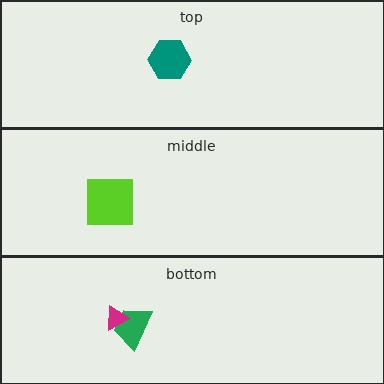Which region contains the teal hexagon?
The top region.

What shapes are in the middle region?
The lime square.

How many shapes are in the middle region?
1.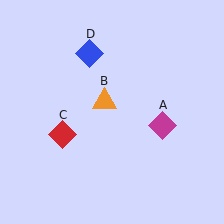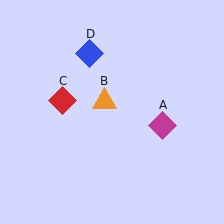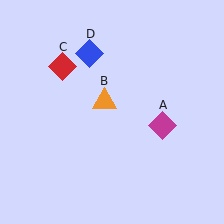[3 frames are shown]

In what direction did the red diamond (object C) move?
The red diamond (object C) moved up.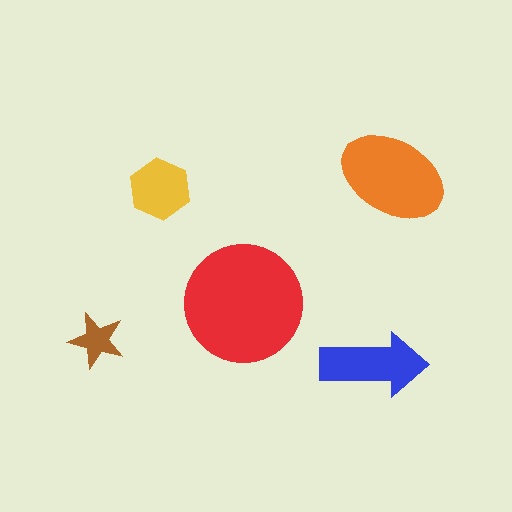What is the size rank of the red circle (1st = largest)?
1st.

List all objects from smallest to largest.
The brown star, the yellow hexagon, the blue arrow, the orange ellipse, the red circle.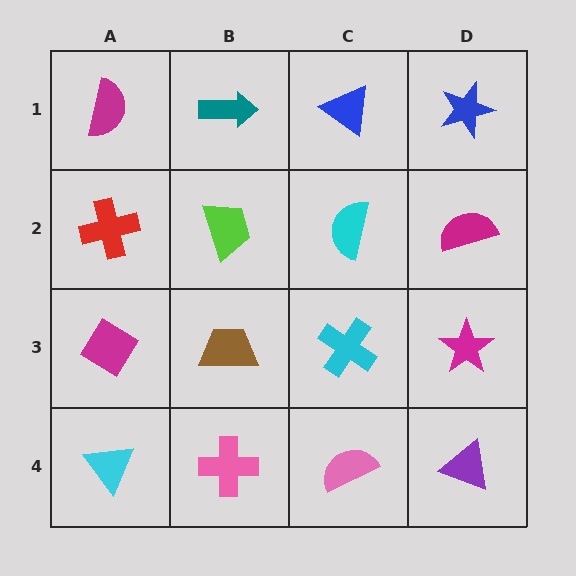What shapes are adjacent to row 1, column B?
A lime trapezoid (row 2, column B), a magenta semicircle (row 1, column A), a blue triangle (row 1, column C).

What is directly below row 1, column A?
A red cross.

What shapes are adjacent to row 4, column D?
A magenta star (row 3, column D), a pink semicircle (row 4, column C).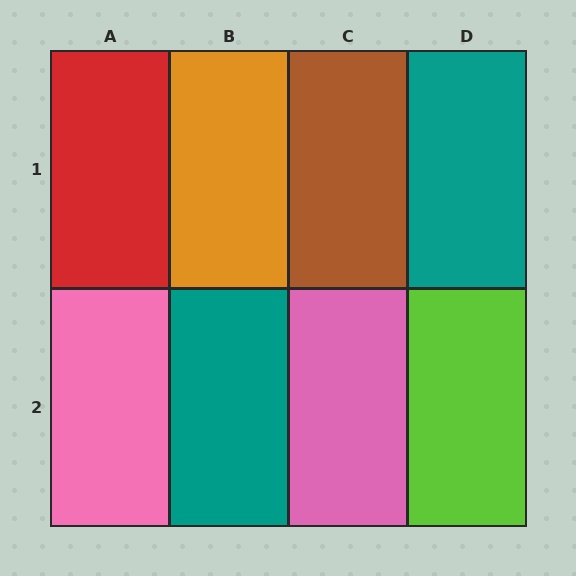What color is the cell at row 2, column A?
Pink.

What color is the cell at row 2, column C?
Pink.